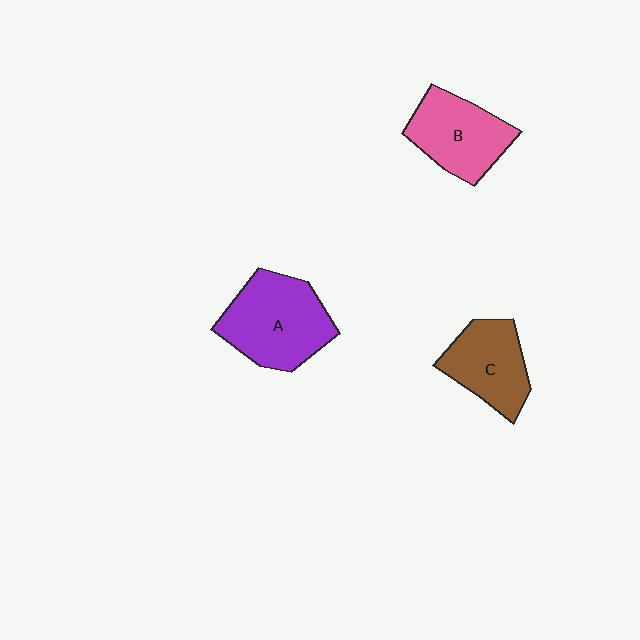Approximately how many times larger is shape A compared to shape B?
Approximately 1.3 times.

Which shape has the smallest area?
Shape C (brown).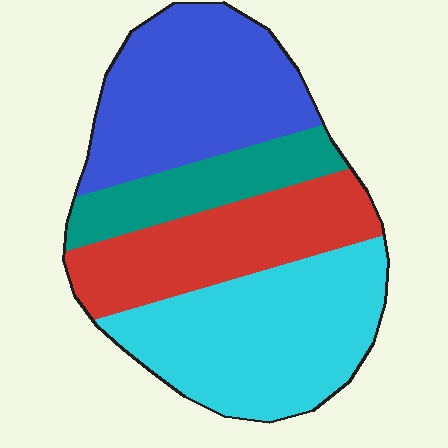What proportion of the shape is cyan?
Cyan covers about 35% of the shape.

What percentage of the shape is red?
Red takes up less than a quarter of the shape.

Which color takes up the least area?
Teal, at roughly 15%.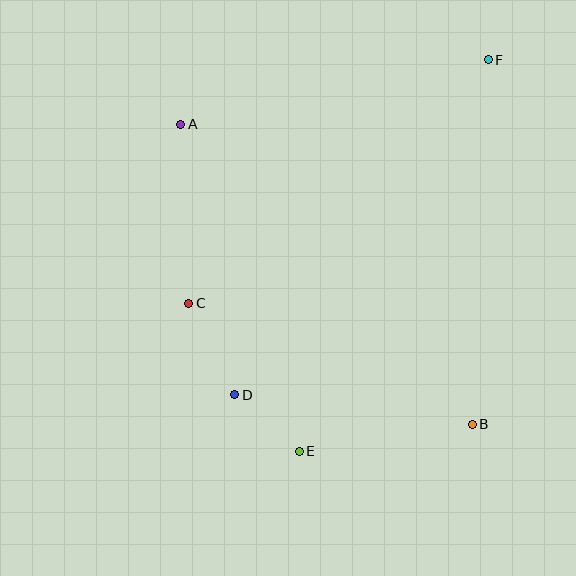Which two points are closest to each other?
Points D and E are closest to each other.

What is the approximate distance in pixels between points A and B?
The distance between A and B is approximately 418 pixels.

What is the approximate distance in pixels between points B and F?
The distance between B and F is approximately 365 pixels.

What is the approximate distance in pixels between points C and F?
The distance between C and F is approximately 386 pixels.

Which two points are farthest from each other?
Points E and F are farthest from each other.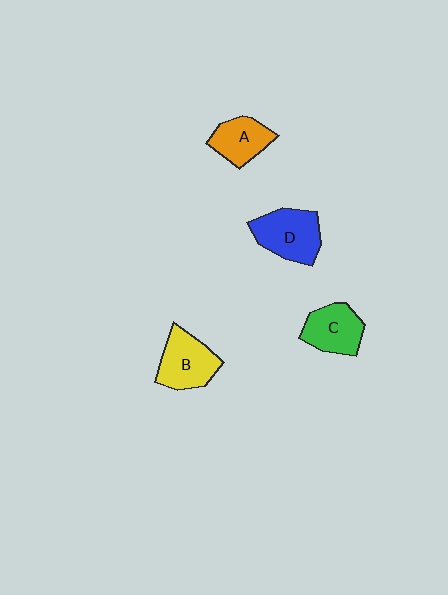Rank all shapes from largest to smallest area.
From largest to smallest: D (blue), B (yellow), C (green), A (orange).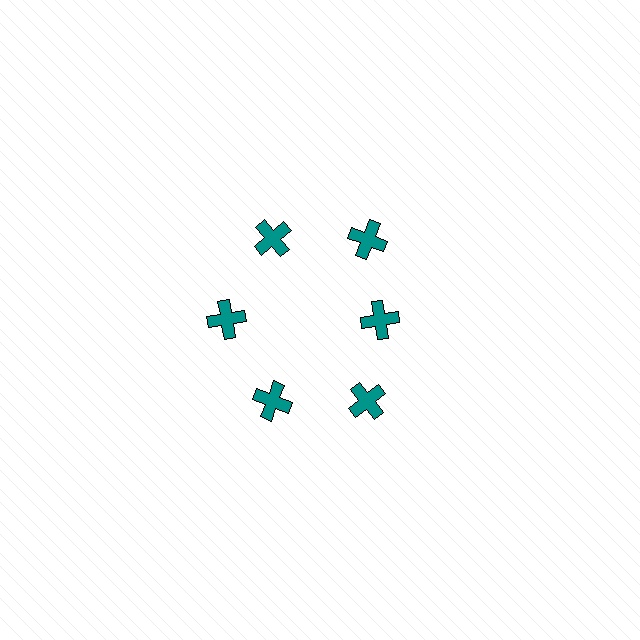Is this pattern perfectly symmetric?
No. The 6 teal crosses are arranged in a ring, but one element near the 3 o'clock position is pulled inward toward the center, breaking the 6-fold rotational symmetry.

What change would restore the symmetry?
The symmetry would be restored by moving it outward, back onto the ring so that all 6 crosses sit at equal angles and equal distance from the center.